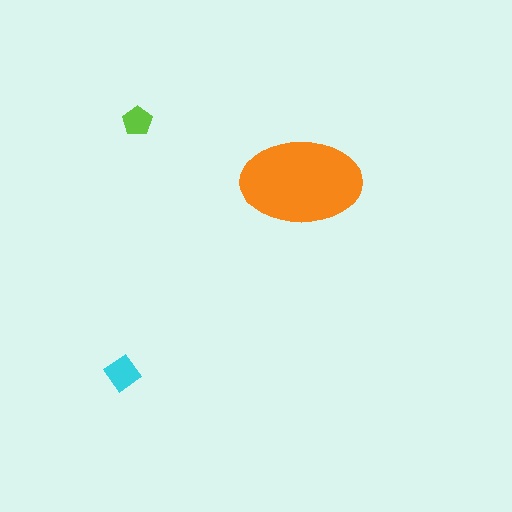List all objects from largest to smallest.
The orange ellipse, the cyan diamond, the lime pentagon.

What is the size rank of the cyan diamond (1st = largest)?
2nd.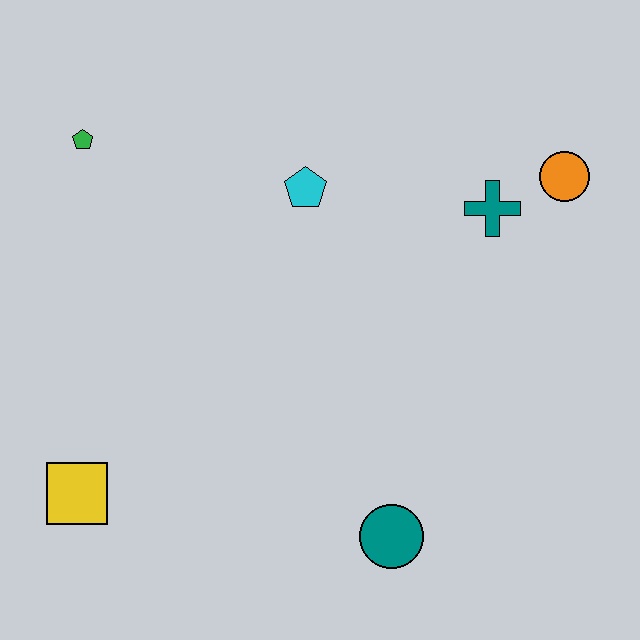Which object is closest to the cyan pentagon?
The teal cross is closest to the cyan pentagon.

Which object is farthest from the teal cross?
The yellow square is farthest from the teal cross.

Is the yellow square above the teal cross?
No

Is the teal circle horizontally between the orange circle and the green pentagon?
Yes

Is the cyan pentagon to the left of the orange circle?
Yes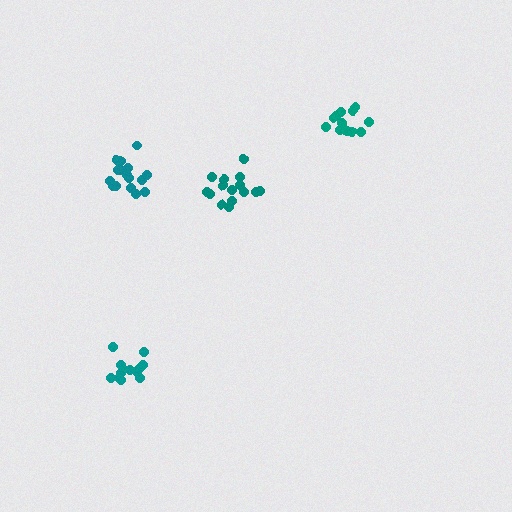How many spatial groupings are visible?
There are 4 spatial groupings.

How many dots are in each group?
Group 1: 13 dots, Group 2: 16 dots, Group 3: 15 dots, Group 4: 14 dots (58 total).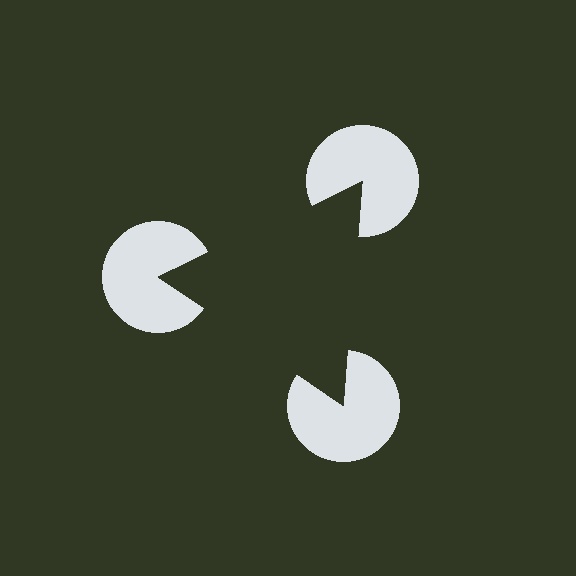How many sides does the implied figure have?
3 sides.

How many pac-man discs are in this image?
There are 3 — one at each vertex of the illusory triangle.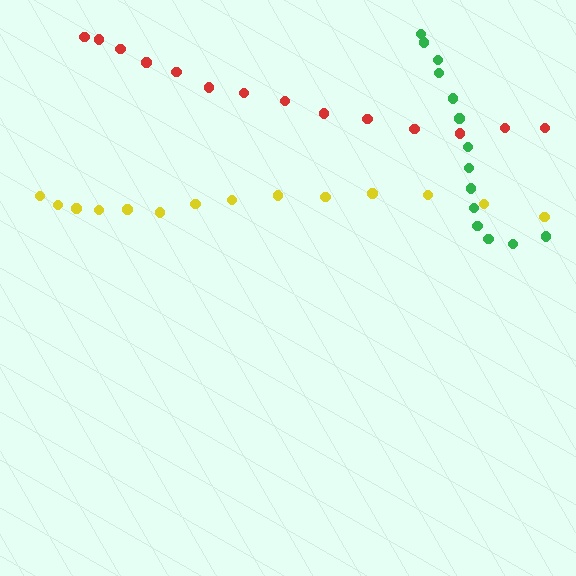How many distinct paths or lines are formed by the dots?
There are 3 distinct paths.